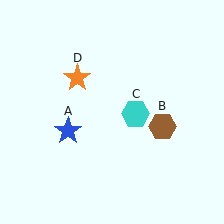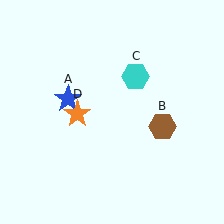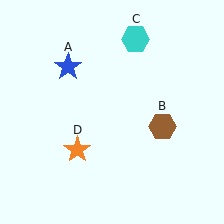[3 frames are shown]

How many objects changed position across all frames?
3 objects changed position: blue star (object A), cyan hexagon (object C), orange star (object D).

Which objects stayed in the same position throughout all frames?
Brown hexagon (object B) remained stationary.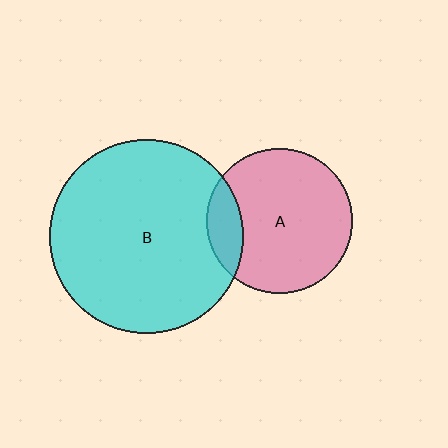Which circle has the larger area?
Circle B (cyan).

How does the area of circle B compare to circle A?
Approximately 1.8 times.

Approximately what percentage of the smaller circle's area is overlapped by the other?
Approximately 15%.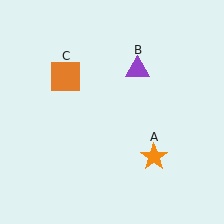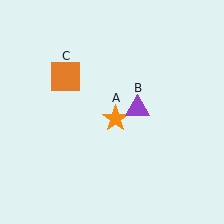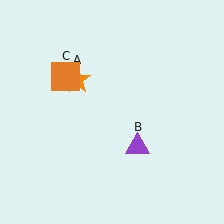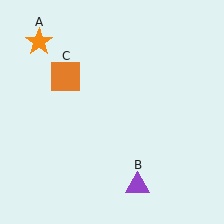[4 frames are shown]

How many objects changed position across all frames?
2 objects changed position: orange star (object A), purple triangle (object B).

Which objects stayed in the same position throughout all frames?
Orange square (object C) remained stationary.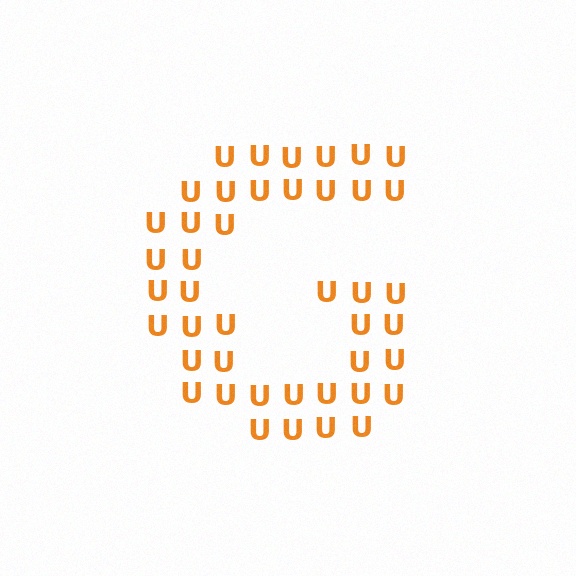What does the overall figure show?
The overall figure shows the letter G.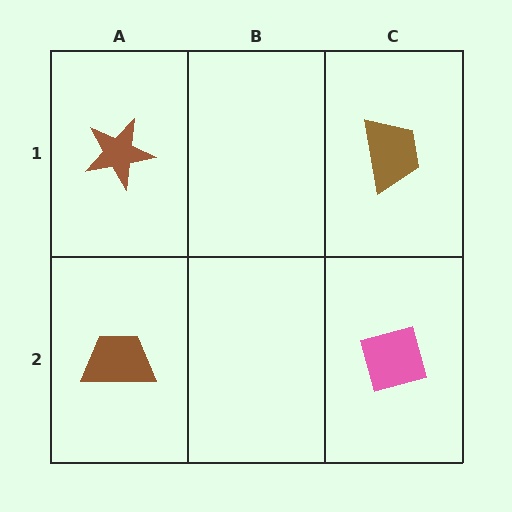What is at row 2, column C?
A pink diamond.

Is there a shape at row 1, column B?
No, that cell is empty.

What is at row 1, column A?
A brown star.